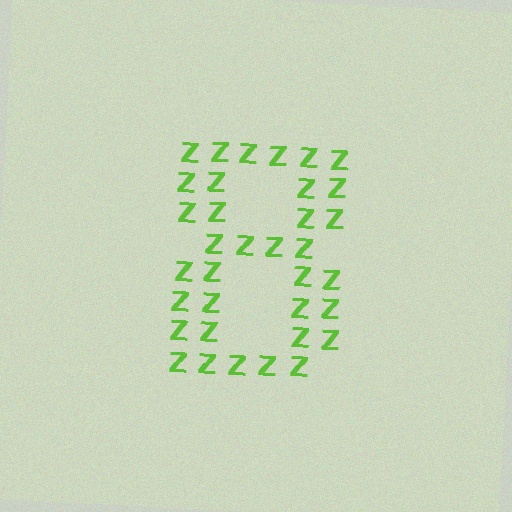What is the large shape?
The large shape is the digit 8.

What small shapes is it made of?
It is made of small letter Z's.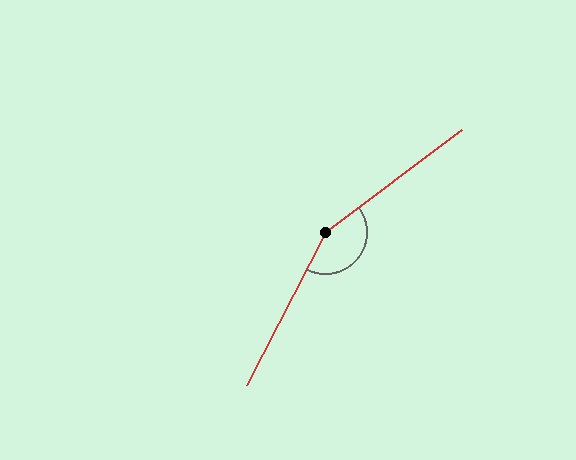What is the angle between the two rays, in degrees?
Approximately 154 degrees.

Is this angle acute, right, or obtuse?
It is obtuse.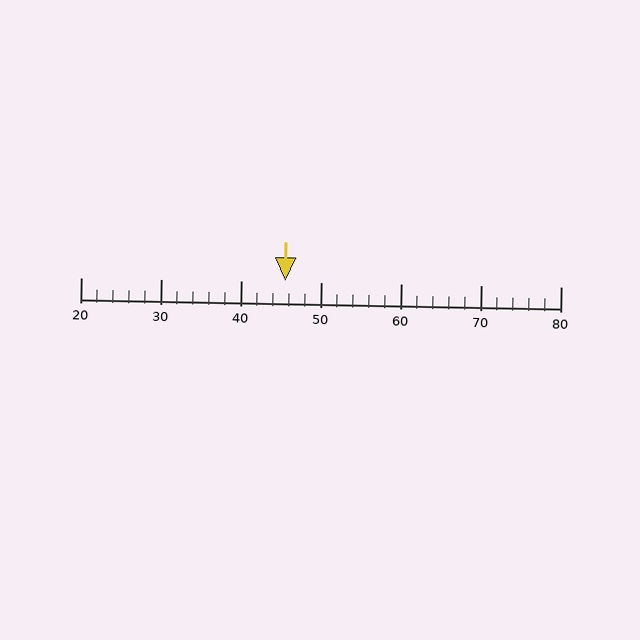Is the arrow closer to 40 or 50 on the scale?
The arrow is closer to 50.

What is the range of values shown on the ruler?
The ruler shows values from 20 to 80.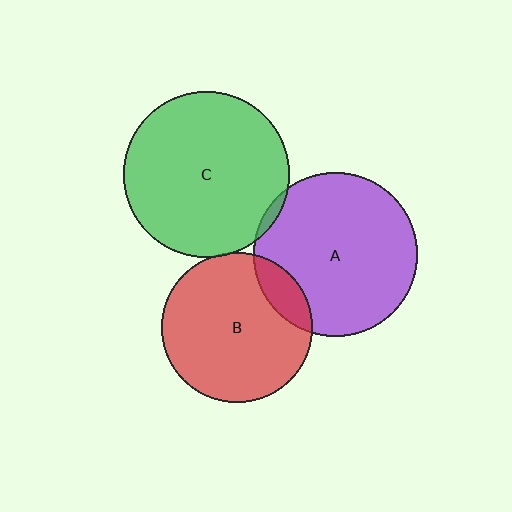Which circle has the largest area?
Circle C (green).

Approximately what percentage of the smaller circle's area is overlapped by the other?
Approximately 5%.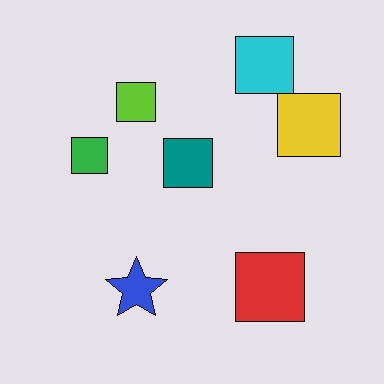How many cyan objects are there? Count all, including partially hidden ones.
There is 1 cyan object.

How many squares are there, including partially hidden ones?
There are 6 squares.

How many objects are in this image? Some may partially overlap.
There are 7 objects.